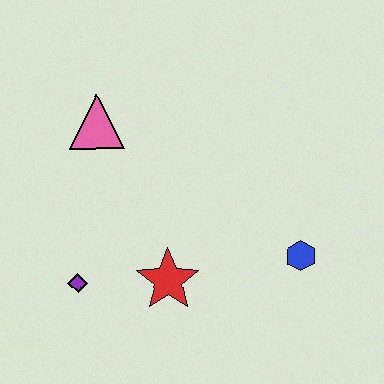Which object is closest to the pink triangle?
The purple diamond is closest to the pink triangle.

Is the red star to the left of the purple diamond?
No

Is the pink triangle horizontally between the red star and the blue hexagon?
No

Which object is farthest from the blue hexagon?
The pink triangle is farthest from the blue hexagon.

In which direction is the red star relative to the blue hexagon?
The red star is to the left of the blue hexagon.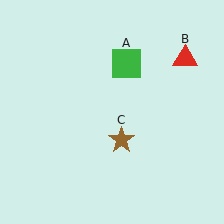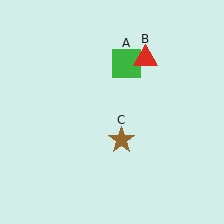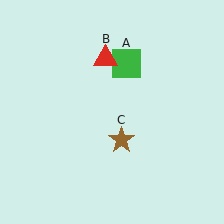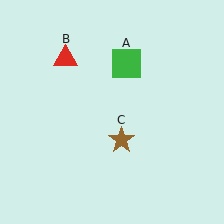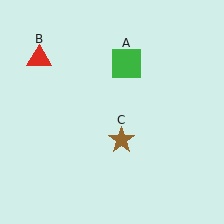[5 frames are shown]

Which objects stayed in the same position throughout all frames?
Green square (object A) and brown star (object C) remained stationary.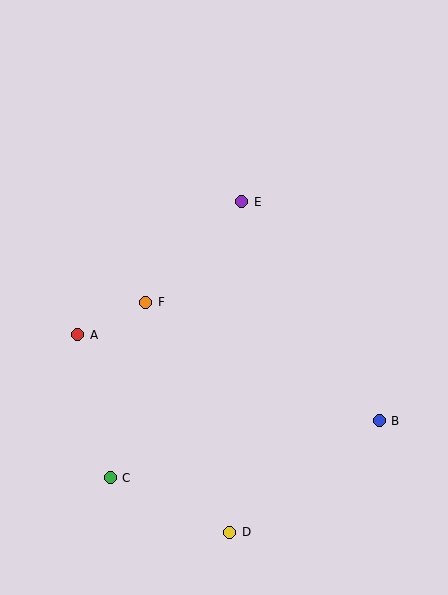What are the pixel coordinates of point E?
Point E is at (242, 202).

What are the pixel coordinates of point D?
Point D is at (230, 532).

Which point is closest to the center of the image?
Point F at (146, 303) is closest to the center.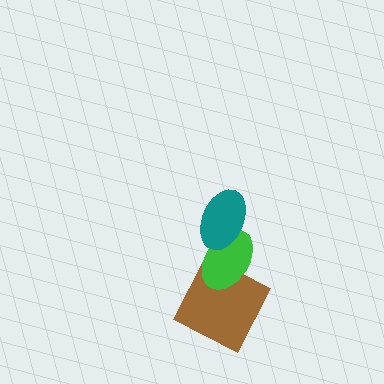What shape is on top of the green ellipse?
The teal ellipse is on top of the green ellipse.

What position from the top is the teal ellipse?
The teal ellipse is 1st from the top.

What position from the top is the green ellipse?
The green ellipse is 2nd from the top.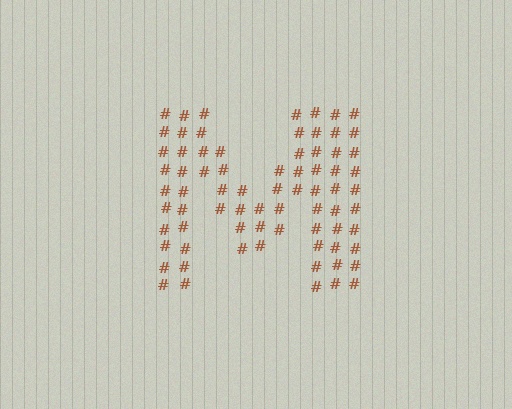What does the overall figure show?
The overall figure shows the letter M.